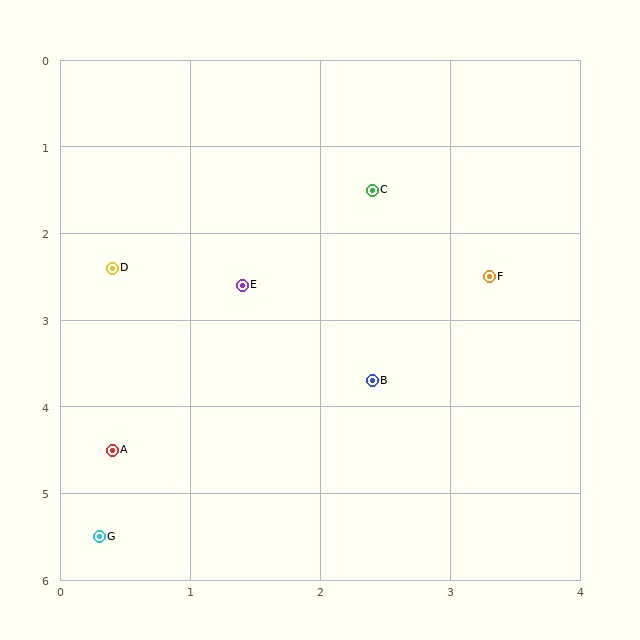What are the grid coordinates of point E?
Point E is at approximately (1.4, 2.6).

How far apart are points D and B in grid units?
Points D and B are about 2.4 grid units apart.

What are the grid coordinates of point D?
Point D is at approximately (0.4, 2.4).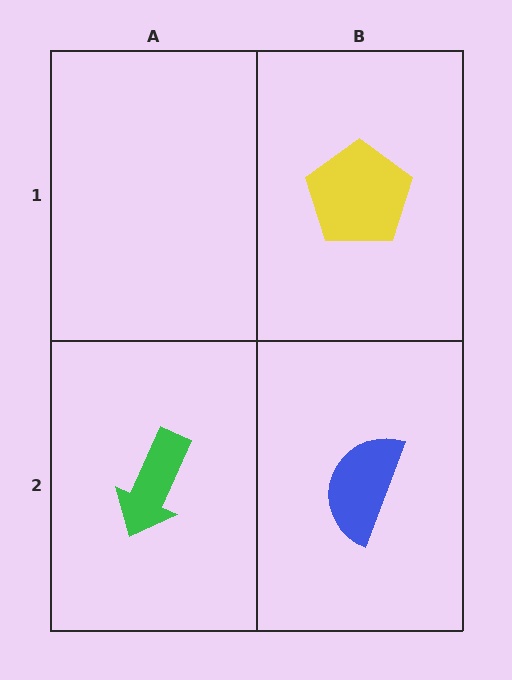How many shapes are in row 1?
1 shape.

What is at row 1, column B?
A yellow pentagon.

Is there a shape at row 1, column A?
No, that cell is empty.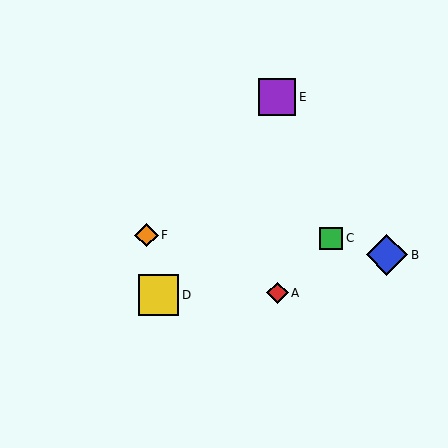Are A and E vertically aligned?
Yes, both are at x≈277.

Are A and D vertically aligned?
No, A is at x≈277 and D is at x≈159.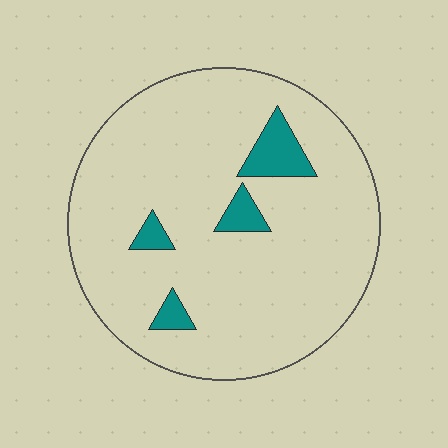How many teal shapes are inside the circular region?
4.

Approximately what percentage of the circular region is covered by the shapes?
Approximately 10%.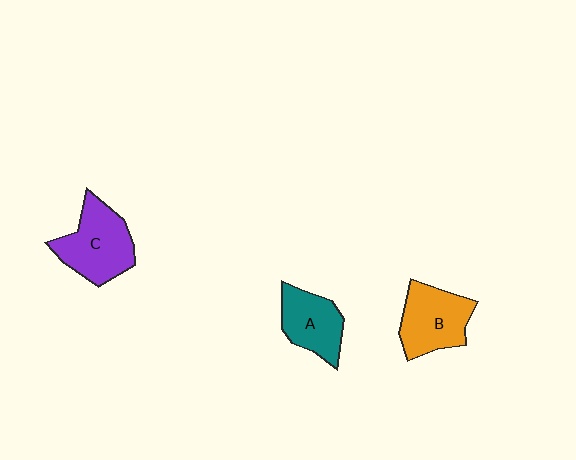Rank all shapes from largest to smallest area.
From largest to smallest: C (purple), B (orange), A (teal).